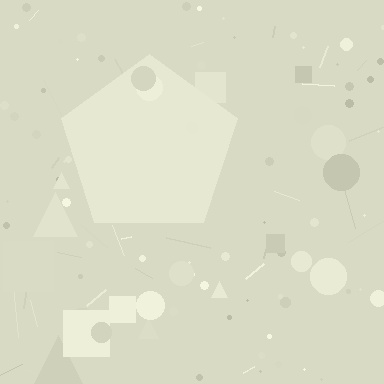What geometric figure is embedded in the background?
A pentagon is embedded in the background.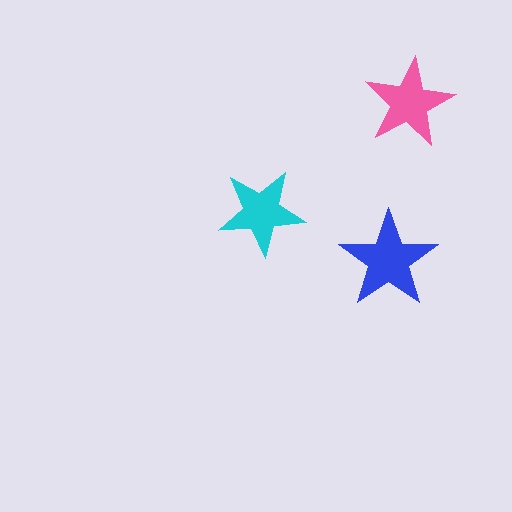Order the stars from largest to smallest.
the blue one, the pink one, the cyan one.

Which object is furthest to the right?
The pink star is rightmost.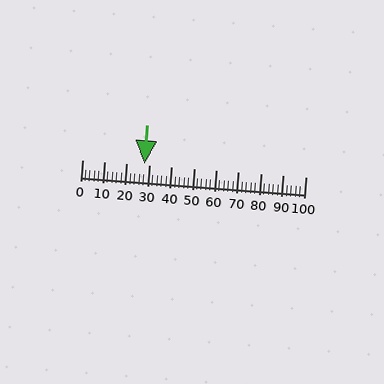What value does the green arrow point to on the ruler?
The green arrow points to approximately 28.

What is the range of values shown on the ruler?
The ruler shows values from 0 to 100.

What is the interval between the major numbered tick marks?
The major tick marks are spaced 10 units apart.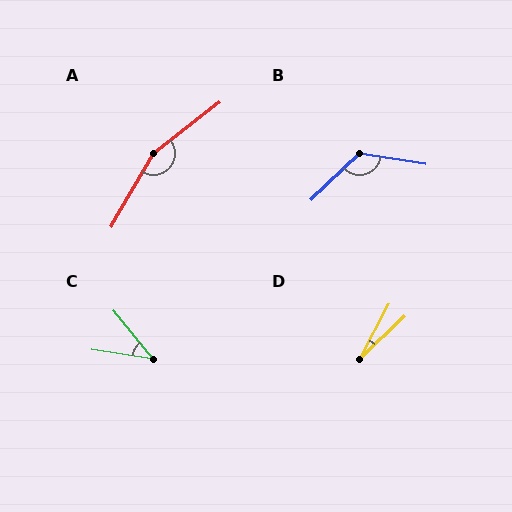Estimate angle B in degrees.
Approximately 128 degrees.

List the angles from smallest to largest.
D (18°), C (42°), B (128°), A (158°).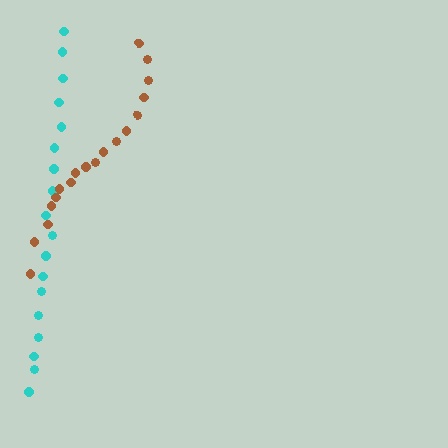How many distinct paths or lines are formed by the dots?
There are 2 distinct paths.